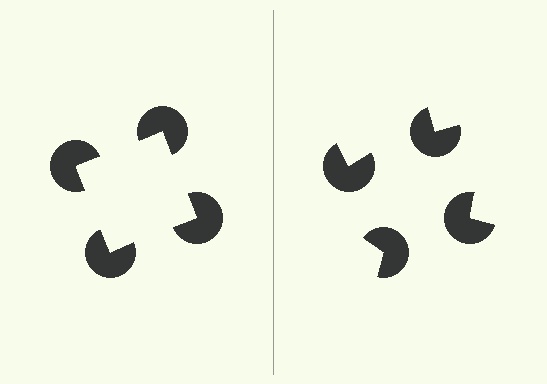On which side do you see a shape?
An illusory square appears on the left side. On the right side the wedge cuts are rotated, so no coherent shape forms.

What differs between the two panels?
The pac-man discs are positioned identically on both sides; only the wedge orientations differ. On the left they align to a square; on the right they are misaligned.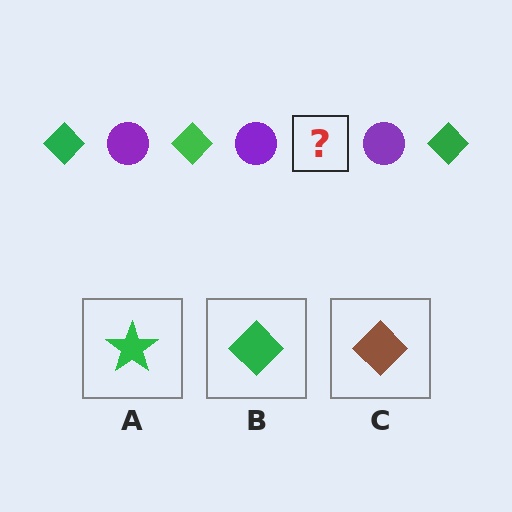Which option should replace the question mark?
Option B.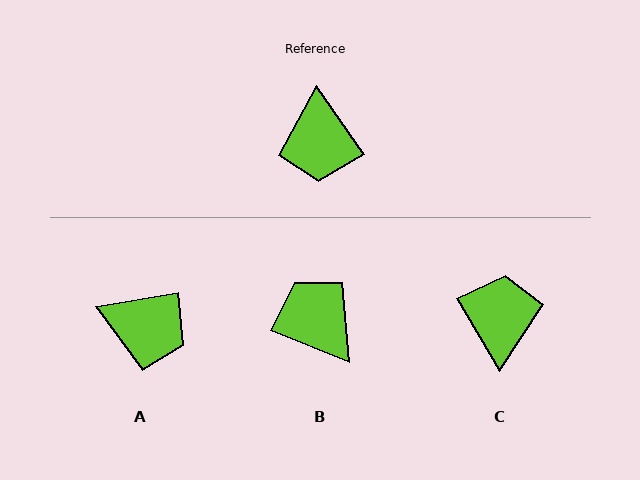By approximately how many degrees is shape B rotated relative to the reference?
Approximately 147 degrees clockwise.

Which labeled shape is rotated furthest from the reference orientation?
C, about 175 degrees away.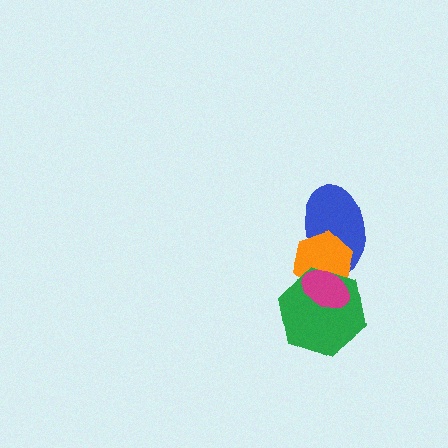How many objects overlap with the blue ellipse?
2 objects overlap with the blue ellipse.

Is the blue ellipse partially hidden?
Yes, it is partially covered by another shape.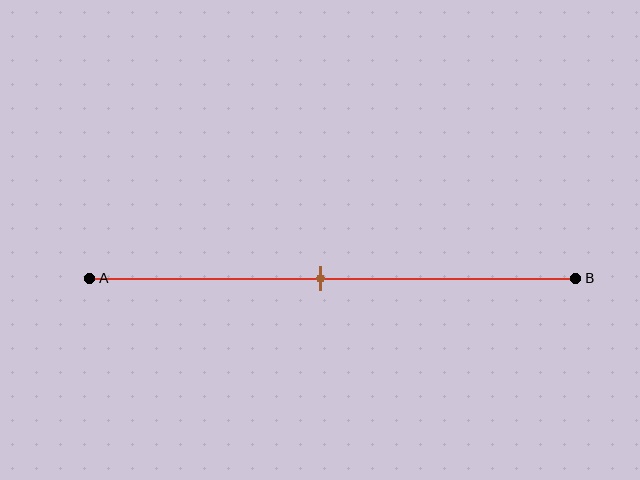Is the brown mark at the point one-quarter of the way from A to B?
No, the mark is at about 45% from A, not at the 25% one-quarter point.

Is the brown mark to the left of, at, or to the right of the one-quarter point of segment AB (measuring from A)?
The brown mark is to the right of the one-quarter point of segment AB.